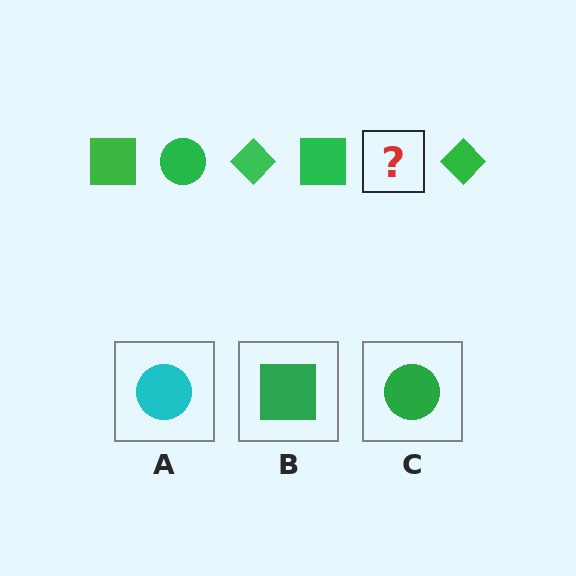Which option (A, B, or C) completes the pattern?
C.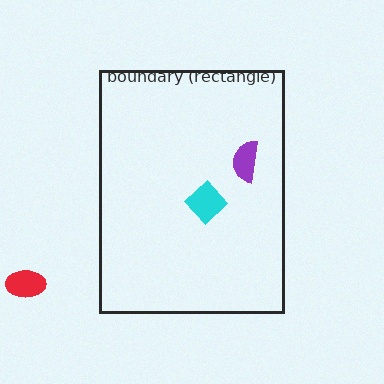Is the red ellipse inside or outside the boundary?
Outside.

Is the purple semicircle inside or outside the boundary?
Inside.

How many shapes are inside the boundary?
2 inside, 1 outside.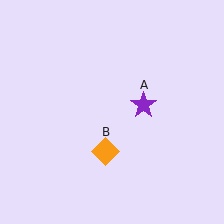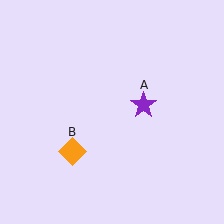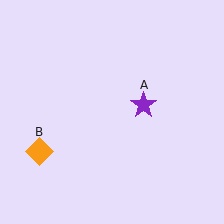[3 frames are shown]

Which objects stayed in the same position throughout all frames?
Purple star (object A) remained stationary.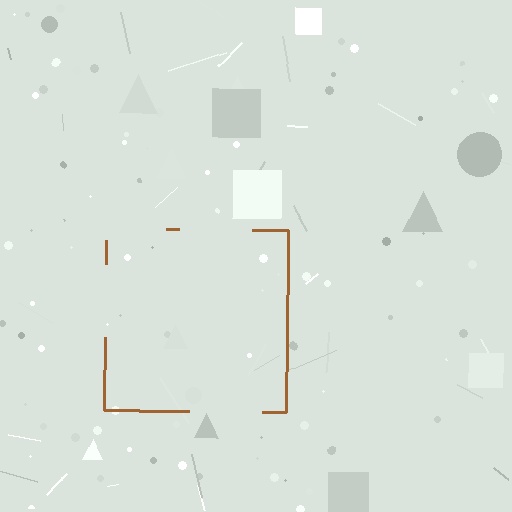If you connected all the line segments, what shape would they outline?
They would outline a square.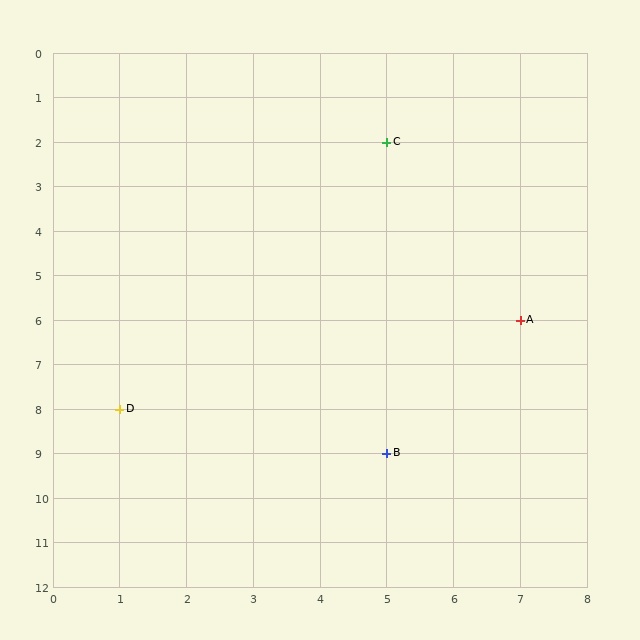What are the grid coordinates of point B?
Point B is at grid coordinates (5, 9).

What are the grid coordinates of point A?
Point A is at grid coordinates (7, 6).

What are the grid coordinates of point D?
Point D is at grid coordinates (1, 8).